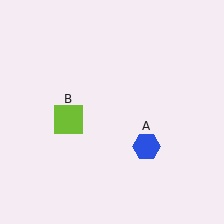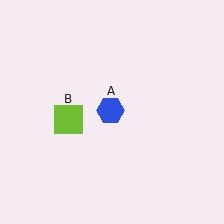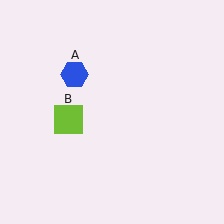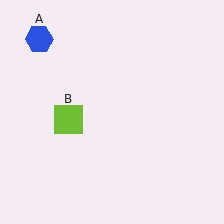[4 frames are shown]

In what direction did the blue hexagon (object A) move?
The blue hexagon (object A) moved up and to the left.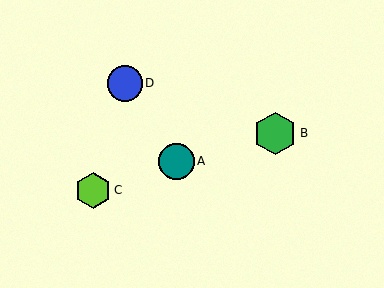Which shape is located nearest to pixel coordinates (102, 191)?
The lime hexagon (labeled C) at (93, 190) is nearest to that location.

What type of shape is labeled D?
Shape D is a blue circle.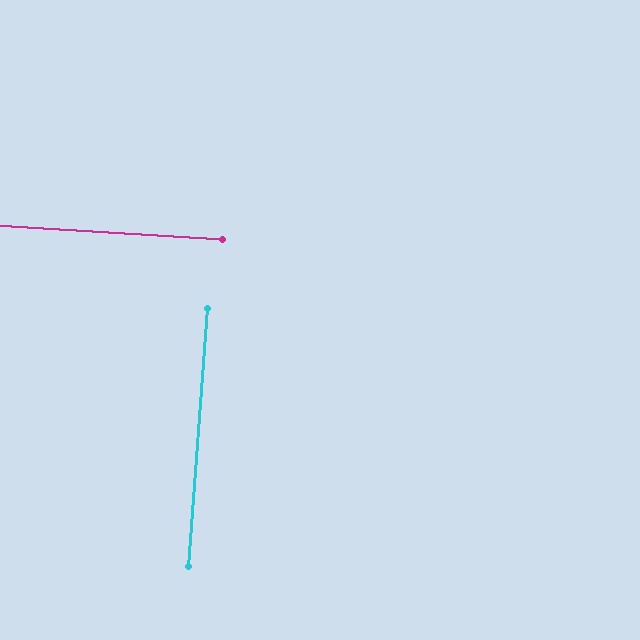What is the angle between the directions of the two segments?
Approximately 89 degrees.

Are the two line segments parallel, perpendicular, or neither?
Perpendicular — they meet at approximately 89°.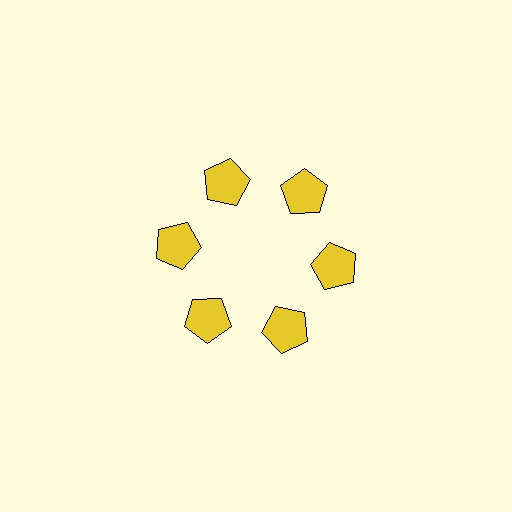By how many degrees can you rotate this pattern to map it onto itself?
The pattern maps onto itself every 60 degrees of rotation.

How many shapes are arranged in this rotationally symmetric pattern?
There are 6 shapes, arranged in 6 groups of 1.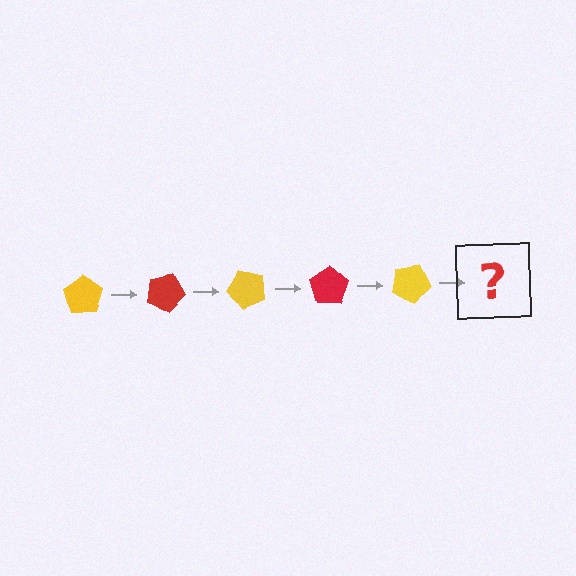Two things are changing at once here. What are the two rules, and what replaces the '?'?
The two rules are that it rotates 25 degrees each step and the color cycles through yellow and red. The '?' should be a red pentagon, rotated 125 degrees from the start.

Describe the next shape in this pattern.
It should be a red pentagon, rotated 125 degrees from the start.